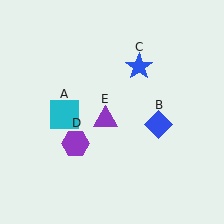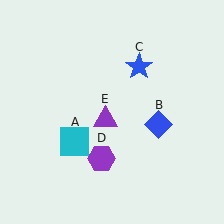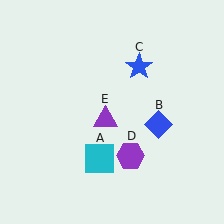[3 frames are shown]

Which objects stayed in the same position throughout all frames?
Blue diamond (object B) and blue star (object C) and purple triangle (object E) remained stationary.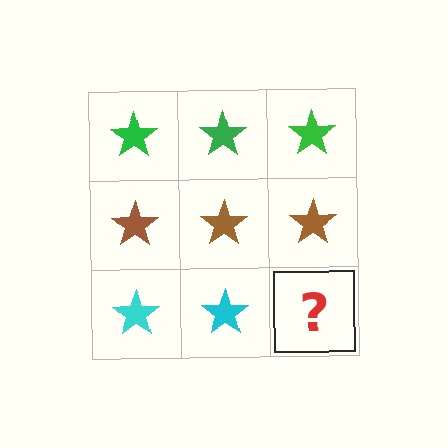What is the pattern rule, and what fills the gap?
The rule is that each row has a consistent color. The gap should be filled with a cyan star.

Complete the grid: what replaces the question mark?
The question mark should be replaced with a cyan star.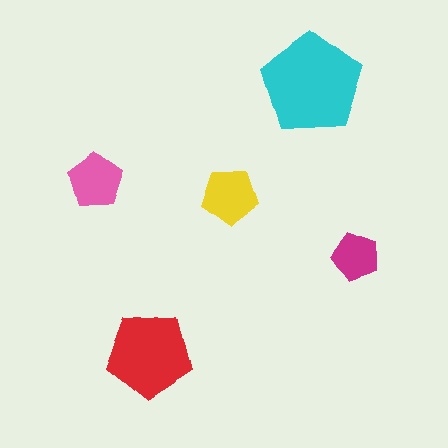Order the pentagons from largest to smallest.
the cyan one, the red one, the yellow one, the pink one, the magenta one.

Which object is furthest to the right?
The magenta pentagon is rightmost.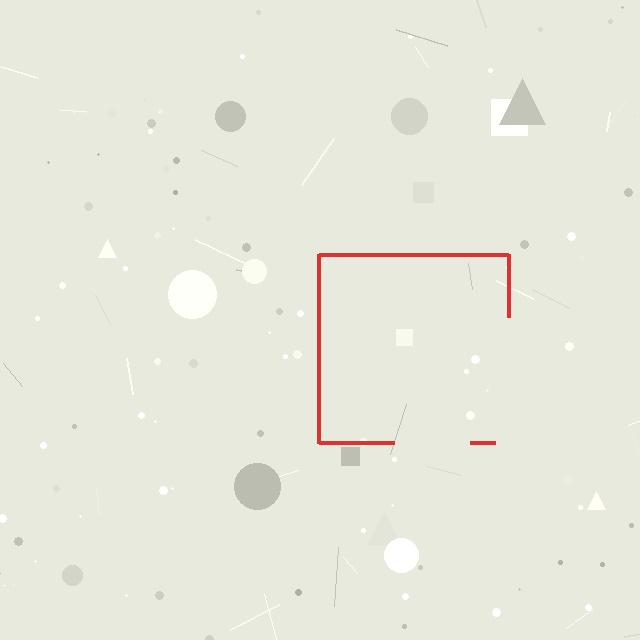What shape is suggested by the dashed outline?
The dashed outline suggests a square.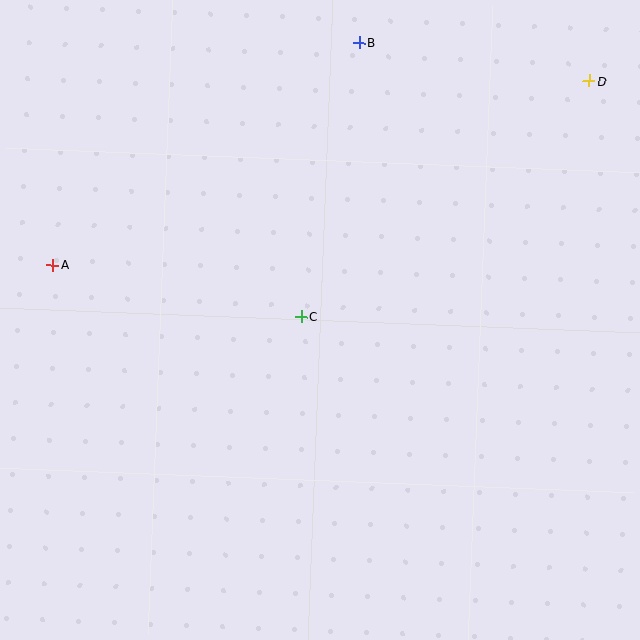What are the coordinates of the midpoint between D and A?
The midpoint between D and A is at (321, 173).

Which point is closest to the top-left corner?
Point A is closest to the top-left corner.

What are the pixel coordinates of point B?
Point B is at (359, 43).